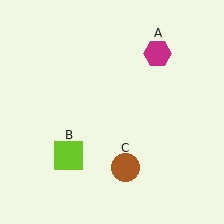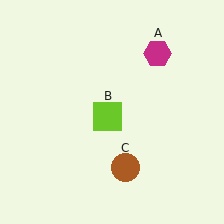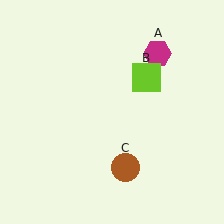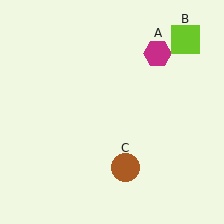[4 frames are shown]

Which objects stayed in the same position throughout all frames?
Magenta hexagon (object A) and brown circle (object C) remained stationary.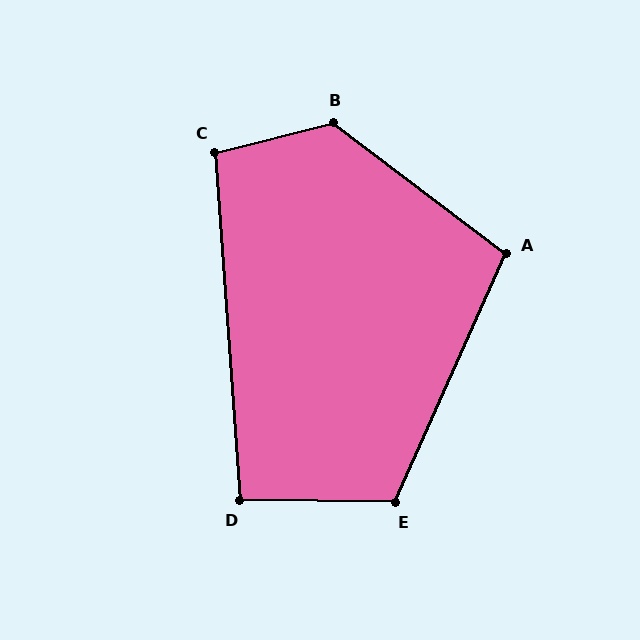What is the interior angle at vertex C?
Approximately 100 degrees (obtuse).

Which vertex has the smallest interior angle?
D, at approximately 95 degrees.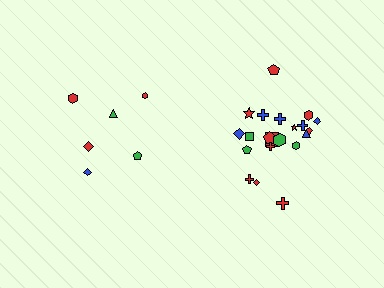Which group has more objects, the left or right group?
The right group.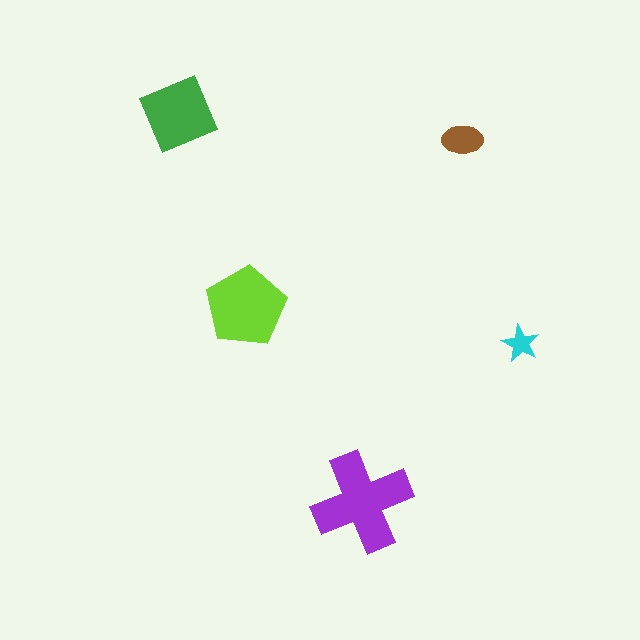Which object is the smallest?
The cyan star.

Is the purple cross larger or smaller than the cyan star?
Larger.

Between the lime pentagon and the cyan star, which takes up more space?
The lime pentagon.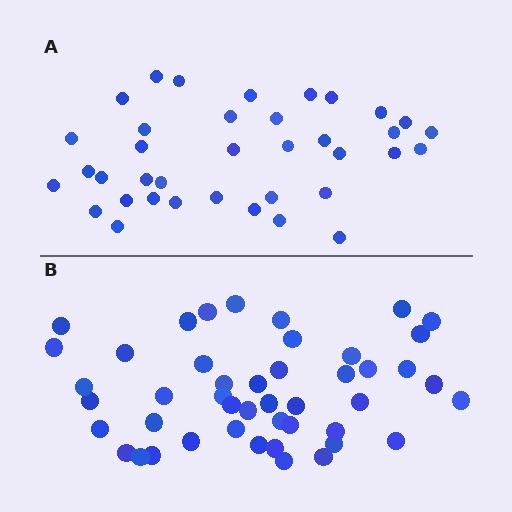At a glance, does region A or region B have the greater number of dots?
Region B (the bottom region) has more dots.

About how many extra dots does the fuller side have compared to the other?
Region B has roughly 8 or so more dots than region A.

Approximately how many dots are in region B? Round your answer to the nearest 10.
About 50 dots. (The exact count is 46, which rounds to 50.)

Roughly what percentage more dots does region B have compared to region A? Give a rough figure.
About 25% more.